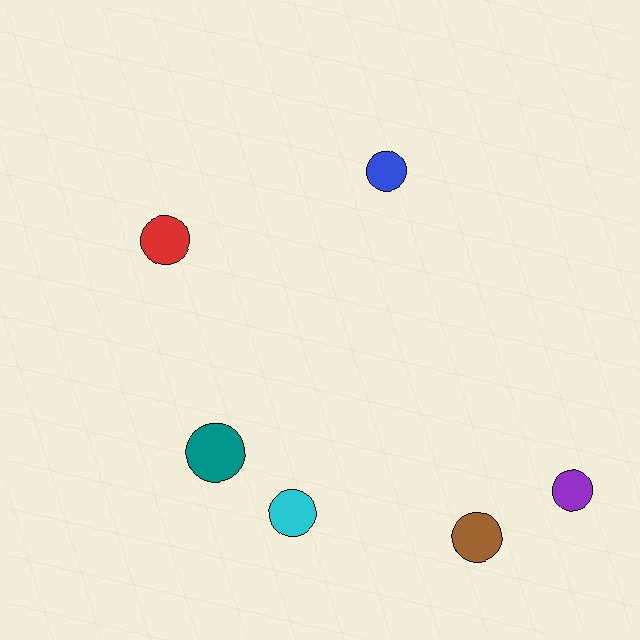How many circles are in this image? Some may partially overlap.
There are 6 circles.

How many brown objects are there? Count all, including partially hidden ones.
There is 1 brown object.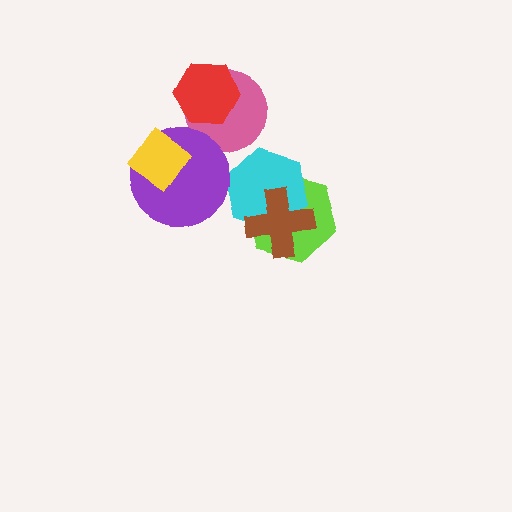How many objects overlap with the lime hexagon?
2 objects overlap with the lime hexagon.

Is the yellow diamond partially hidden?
No, no other shape covers it.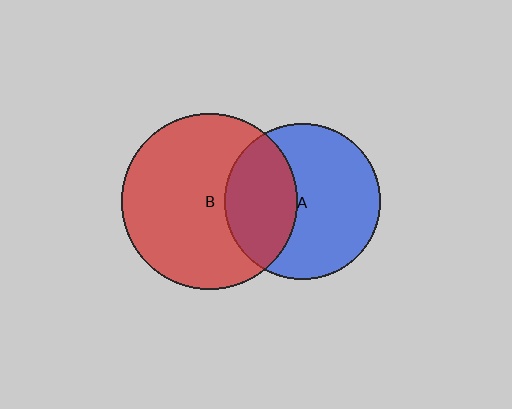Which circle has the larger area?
Circle B (red).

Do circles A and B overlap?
Yes.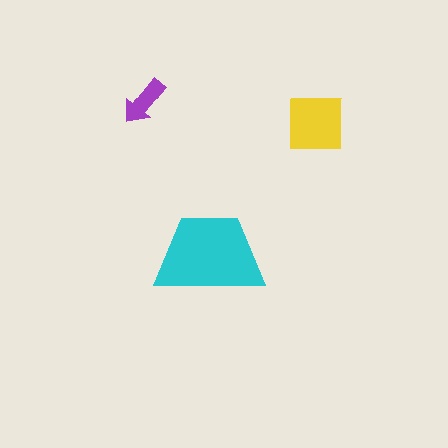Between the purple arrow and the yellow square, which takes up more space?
The yellow square.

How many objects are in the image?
There are 3 objects in the image.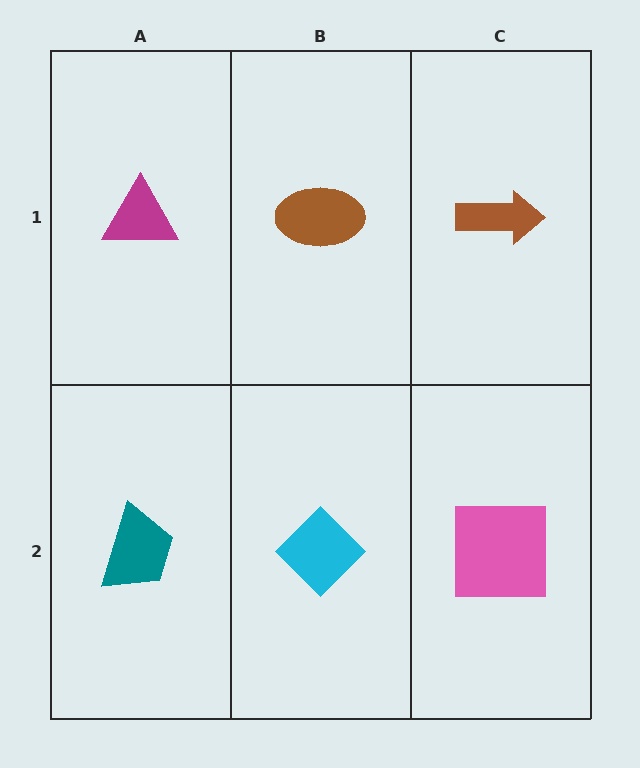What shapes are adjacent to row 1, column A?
A teal trapezoid (row 2, column A), a brown ellipse (row 1, column B).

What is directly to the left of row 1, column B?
A magenta triangle.